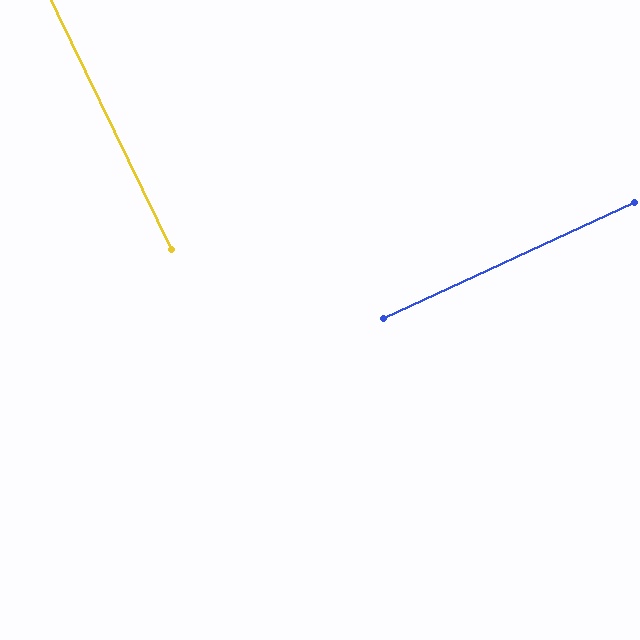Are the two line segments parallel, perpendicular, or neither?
Perpendicular — they meet at approximately 89°.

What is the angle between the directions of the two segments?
Approximately 89 degrees.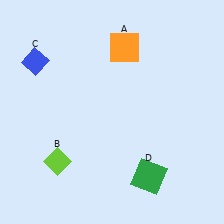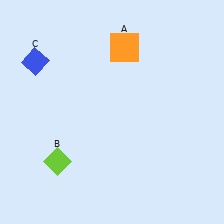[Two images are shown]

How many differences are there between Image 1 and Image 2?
There is 1 difference between the two images.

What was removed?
The green square (D) was removed in Image 2.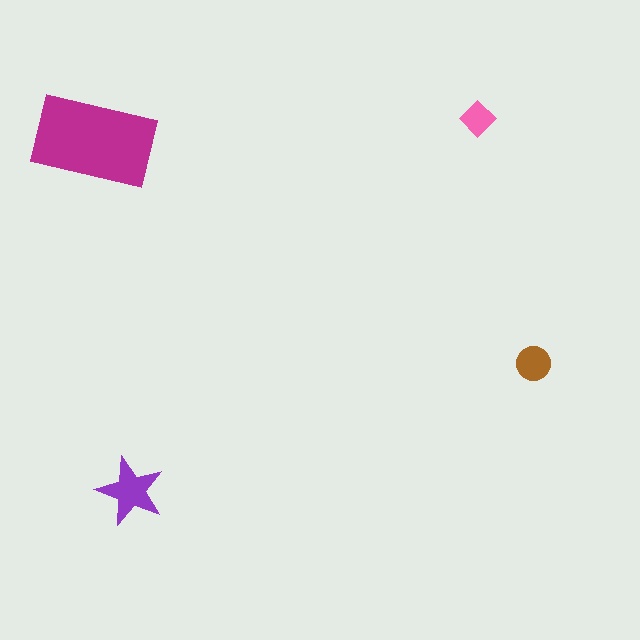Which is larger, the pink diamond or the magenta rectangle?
The magenta rectangle.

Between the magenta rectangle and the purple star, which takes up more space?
The magenta rectangle.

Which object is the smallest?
The pink diamond.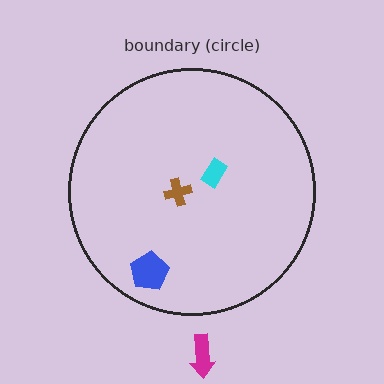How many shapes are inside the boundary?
3 inside, 1 outside.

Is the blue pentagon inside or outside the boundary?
Inside.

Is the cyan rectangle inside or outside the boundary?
Inside.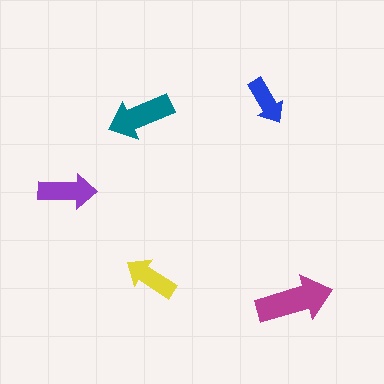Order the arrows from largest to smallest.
the magenta one, the teal one, the purple one, the yellow one, the blue one.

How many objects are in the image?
There are 5 objects in the image.